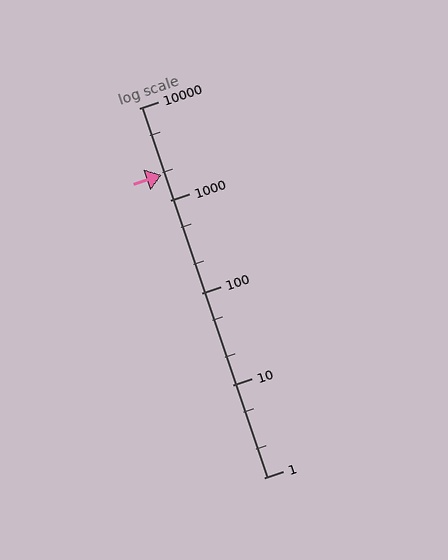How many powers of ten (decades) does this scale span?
The scale spans 4 decades, from 1 to 10000.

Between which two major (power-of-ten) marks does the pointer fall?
The pointer is between 1000 and 10000.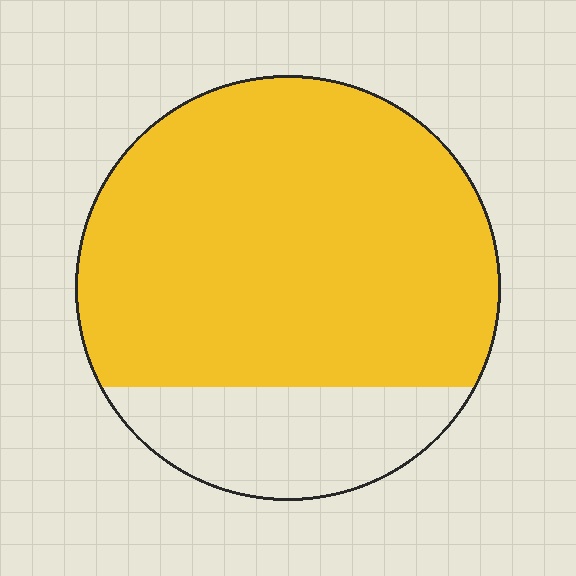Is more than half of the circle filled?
Yes.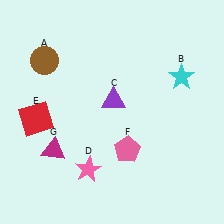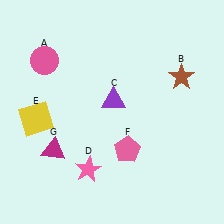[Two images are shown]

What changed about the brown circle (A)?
In Image 1, A is brown. In Image 2, it changed to pink.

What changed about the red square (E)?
In Image 1, E is red. In Image 2, it changed to yellow.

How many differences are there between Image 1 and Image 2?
There are 3 differences between the two images.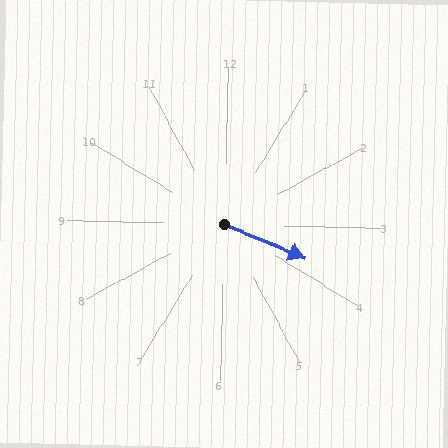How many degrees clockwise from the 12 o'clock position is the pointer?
Approximately 111 degrees.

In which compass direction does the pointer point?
East.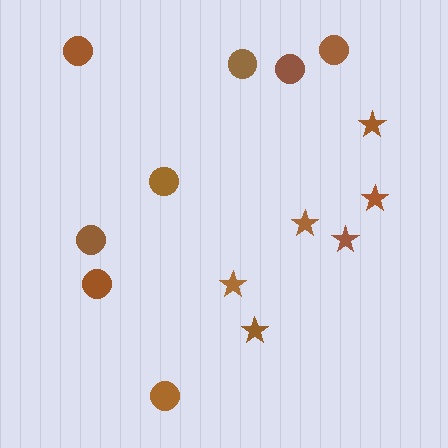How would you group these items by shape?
There are 2 groups: one group of circles (8) and one group of stars (6).